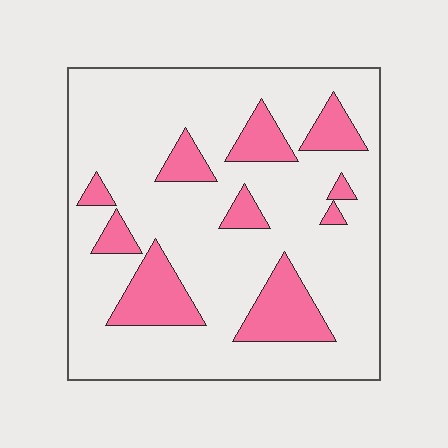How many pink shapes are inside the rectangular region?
10.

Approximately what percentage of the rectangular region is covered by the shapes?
Approximately 20%.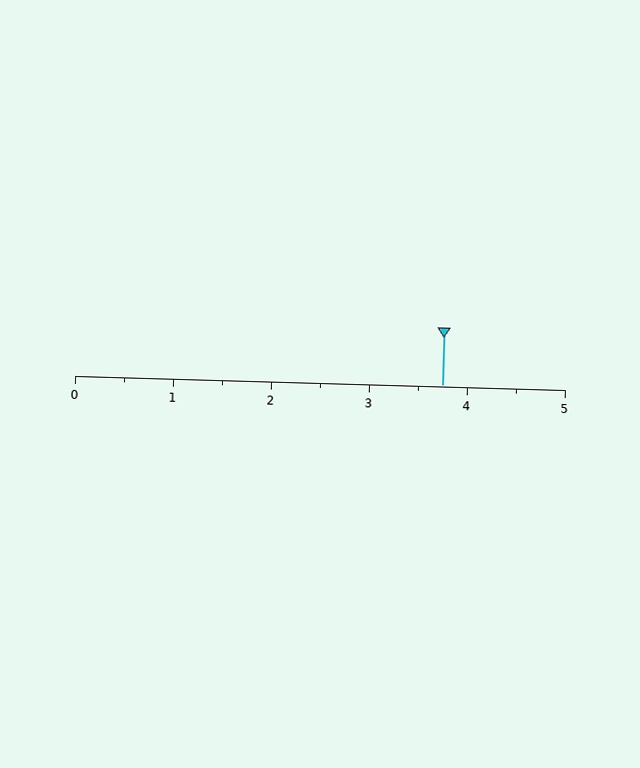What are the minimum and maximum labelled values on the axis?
The axis runs from 0 to 5.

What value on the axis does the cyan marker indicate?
The marker indicates approximately 3.8.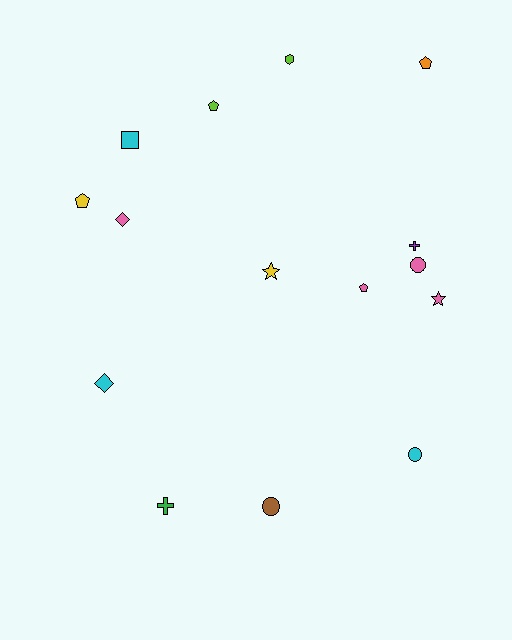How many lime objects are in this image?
There are 2 lime objects.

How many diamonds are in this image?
There are 2 diamonds.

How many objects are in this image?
There are 15 objects.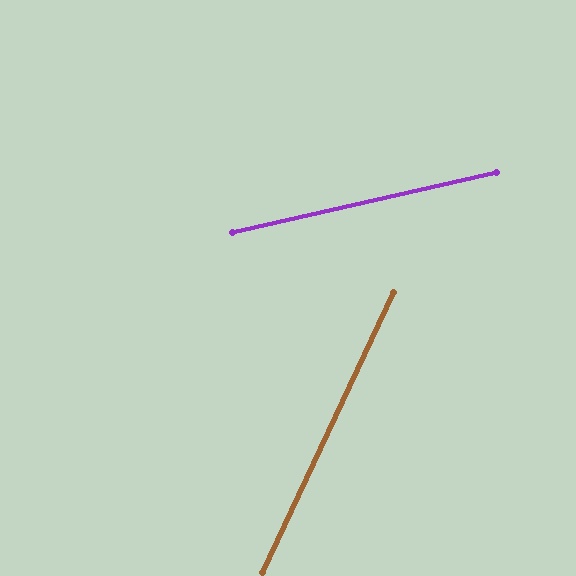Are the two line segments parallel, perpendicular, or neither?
Neither parallel nor perpendicular — they differ by about 52°.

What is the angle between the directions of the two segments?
Approximately 52 degrees.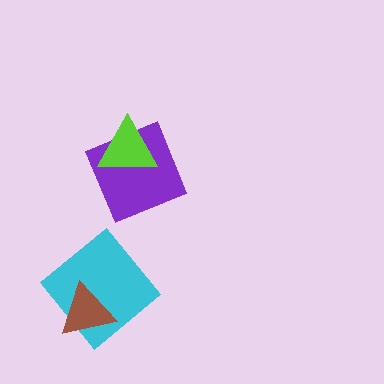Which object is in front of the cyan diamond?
The brown triangle is in front of the cyan diamond.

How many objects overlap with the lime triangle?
1 object overlaps with the lime triangle.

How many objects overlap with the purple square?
1 object overlaps with the purple square.